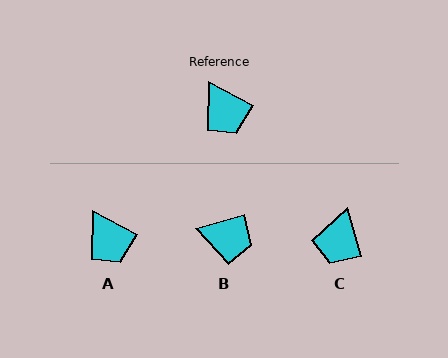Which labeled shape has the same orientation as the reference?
A.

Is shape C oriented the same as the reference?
No, it is off by about 47 degrees.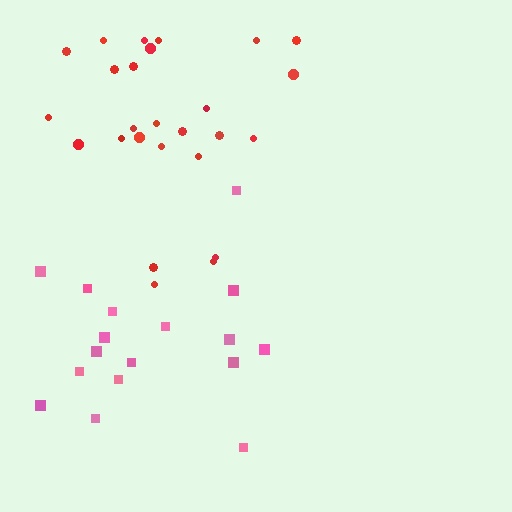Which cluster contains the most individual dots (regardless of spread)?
Red (26).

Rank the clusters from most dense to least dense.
red, pink.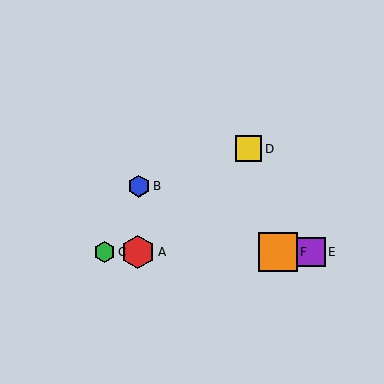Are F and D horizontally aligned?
No, F is at y≈252 and D is at y≈149.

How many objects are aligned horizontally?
4 objects (A, C, E, F) are aligned horizontally.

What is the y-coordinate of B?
Object B is at y≈186.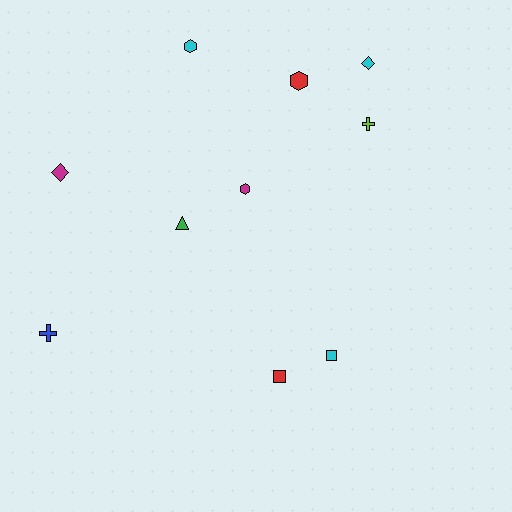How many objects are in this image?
There are 10 objects.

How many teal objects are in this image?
There are no teal objects.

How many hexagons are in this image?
There are 3 hexagons.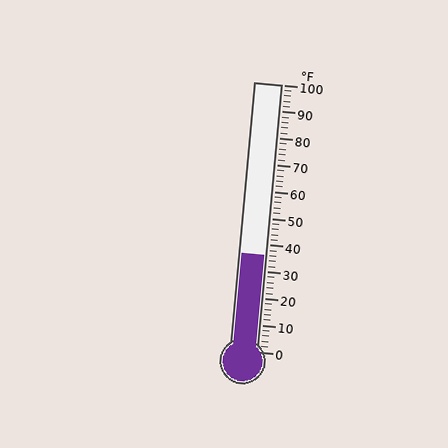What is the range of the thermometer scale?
The thermometer scale ranges from 0°F to 100°F.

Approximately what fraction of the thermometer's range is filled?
The thermometer is filled to approximately 35% of its range.